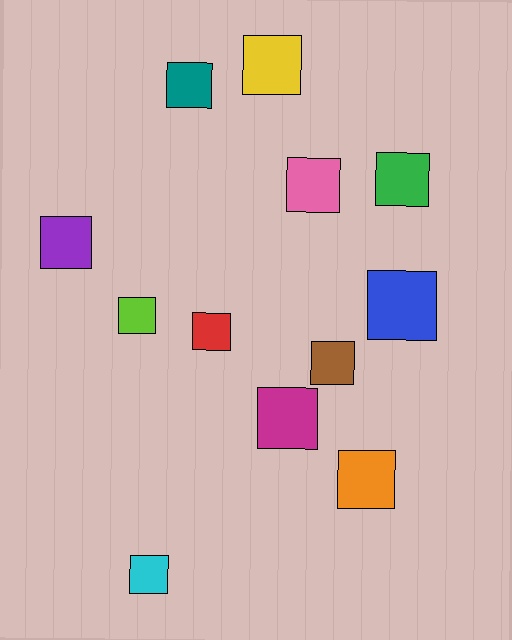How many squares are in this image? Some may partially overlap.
There are 12 squares.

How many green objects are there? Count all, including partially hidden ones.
There is 1 green object.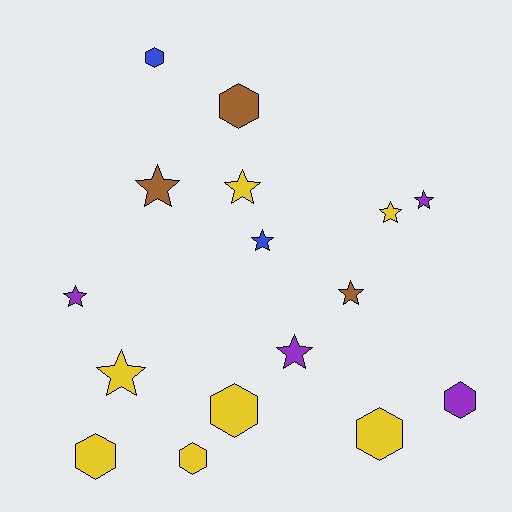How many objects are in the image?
There are 16 objects.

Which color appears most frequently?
Yellow, with 7 objects.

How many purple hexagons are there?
There is 1 purple hexagon.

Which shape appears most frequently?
Star, with 9 objects.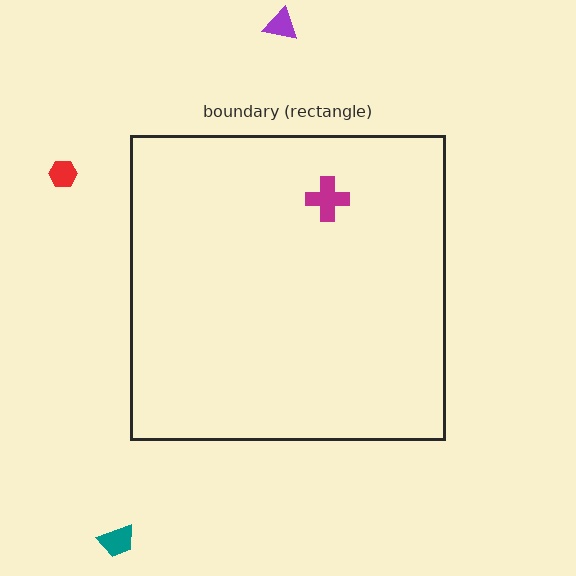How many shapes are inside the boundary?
1 inside, 3 outside.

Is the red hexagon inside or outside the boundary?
Outside.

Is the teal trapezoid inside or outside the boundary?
Outside.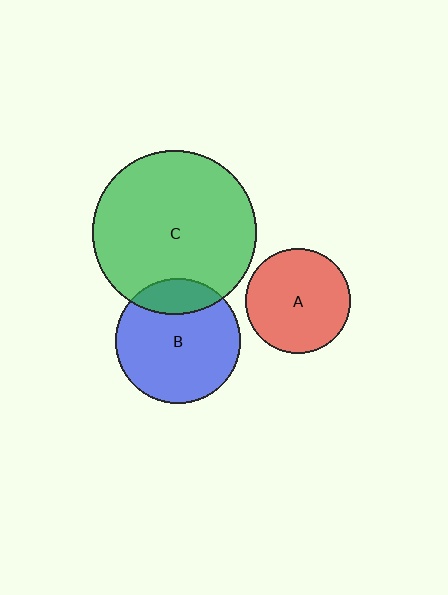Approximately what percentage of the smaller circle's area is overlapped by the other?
Approximately 20%.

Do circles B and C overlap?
Yes.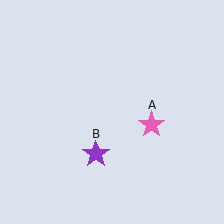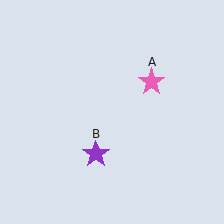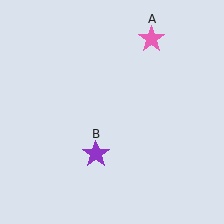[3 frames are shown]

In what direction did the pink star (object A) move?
The pink star (object A) moved up.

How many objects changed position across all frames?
1 object changed position: pink star (object A).